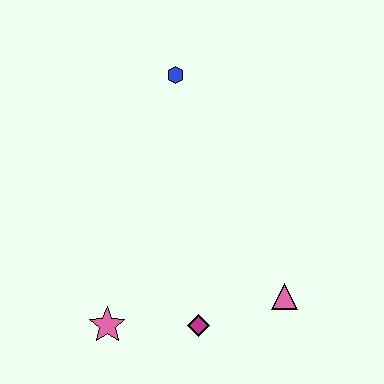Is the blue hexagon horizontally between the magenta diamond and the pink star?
Yes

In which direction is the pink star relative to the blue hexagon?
The pink star is below the blue hexagon.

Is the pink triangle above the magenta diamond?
Yes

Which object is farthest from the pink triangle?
The blue hexagon is farthest from the pink triangle.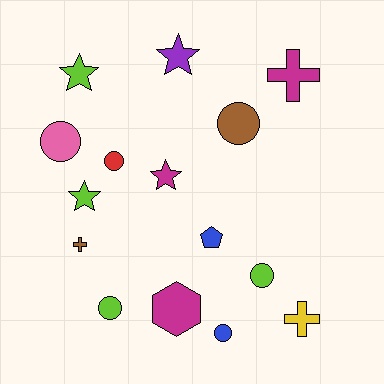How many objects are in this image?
There are 15 objects.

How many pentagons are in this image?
There is 1 pentagon.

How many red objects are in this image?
There is 1 red object.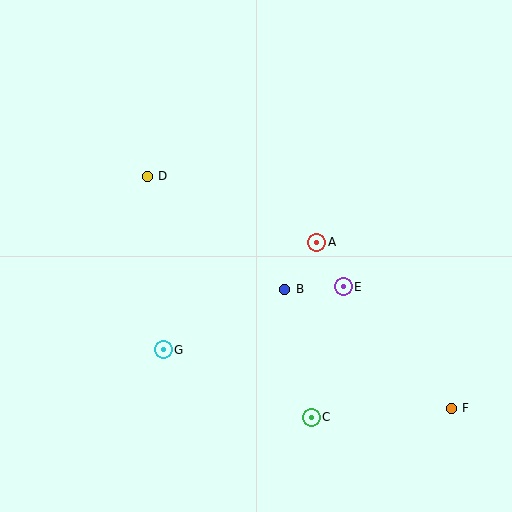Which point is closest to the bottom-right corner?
Point F is closest to the bottom-right corner.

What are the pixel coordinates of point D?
Point D is at (147, 176).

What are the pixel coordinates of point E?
Point E is at (343, 287).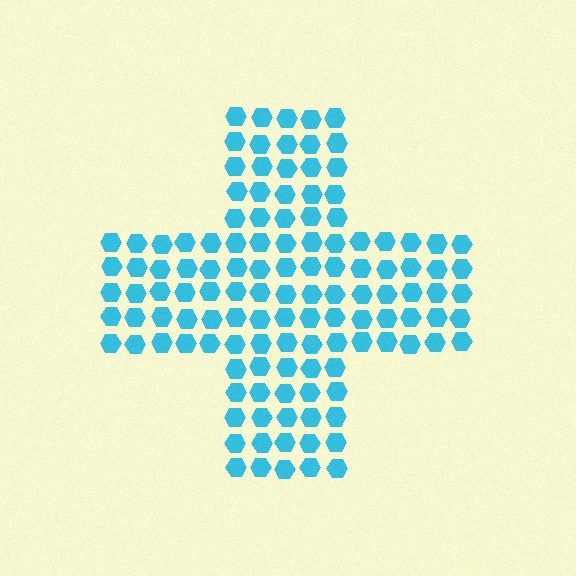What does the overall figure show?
The overall figure shows a cross.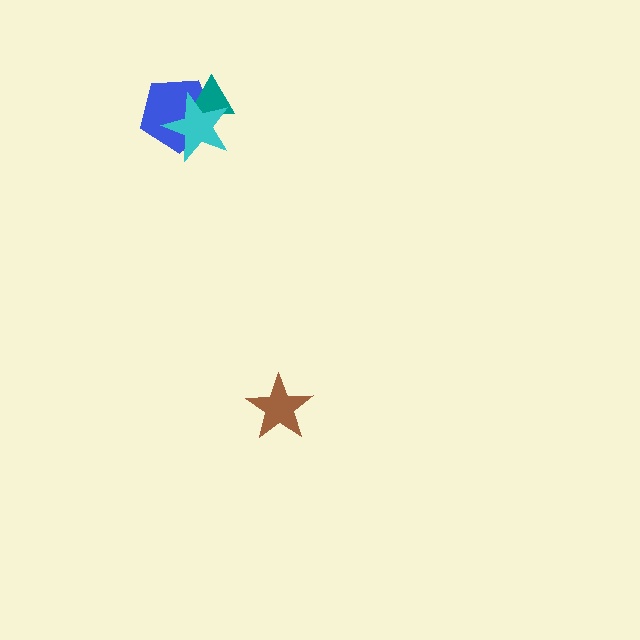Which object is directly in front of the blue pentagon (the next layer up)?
The teal triangle is directly in front of the blue pentagon.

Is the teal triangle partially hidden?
Yes, it is partially covered by another shape.